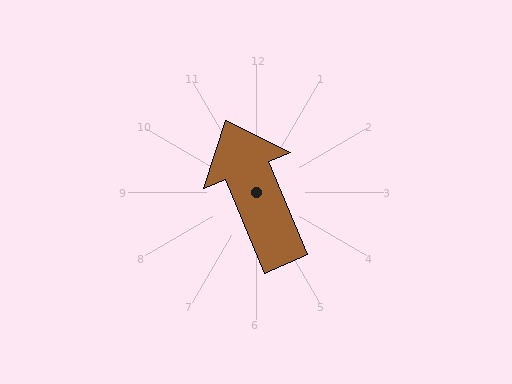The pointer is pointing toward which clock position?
Roughly 11 o'clock.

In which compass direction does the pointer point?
Northwest.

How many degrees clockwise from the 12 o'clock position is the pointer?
Approximately 337 degrees.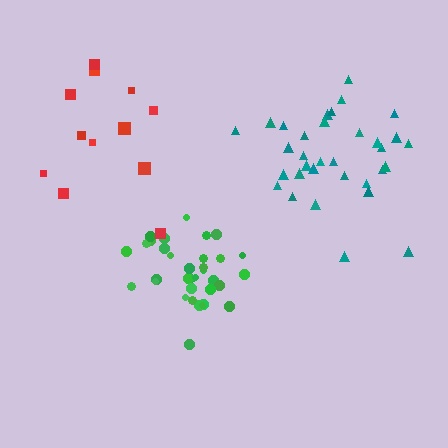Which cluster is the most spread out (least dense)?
Red.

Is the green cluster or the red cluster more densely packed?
Green.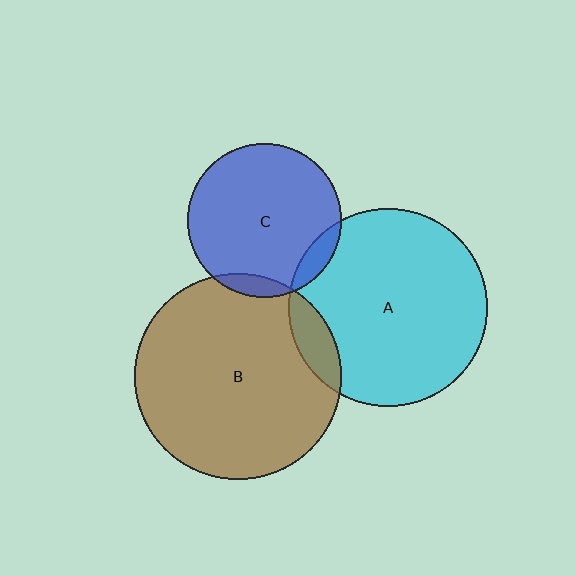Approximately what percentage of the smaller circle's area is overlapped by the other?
Approximately 5%.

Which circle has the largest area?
Circle B (brown).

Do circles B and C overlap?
Yes.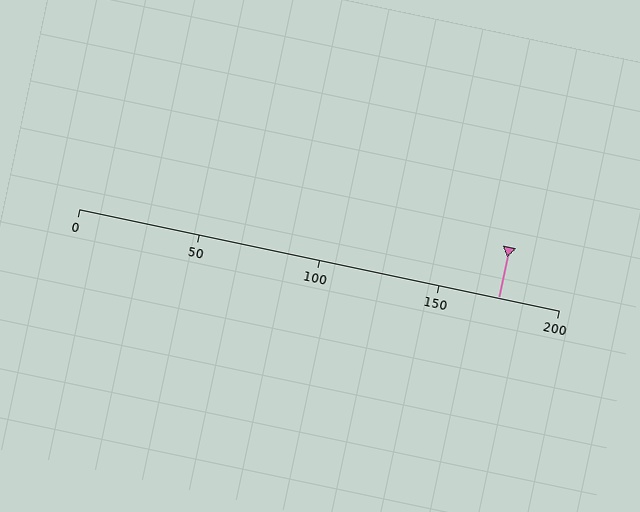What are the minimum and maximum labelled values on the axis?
The axis runs from 0 to 200.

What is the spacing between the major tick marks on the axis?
The major ticks are spaced 50 apart.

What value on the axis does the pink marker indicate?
The marker indicates approximately 175.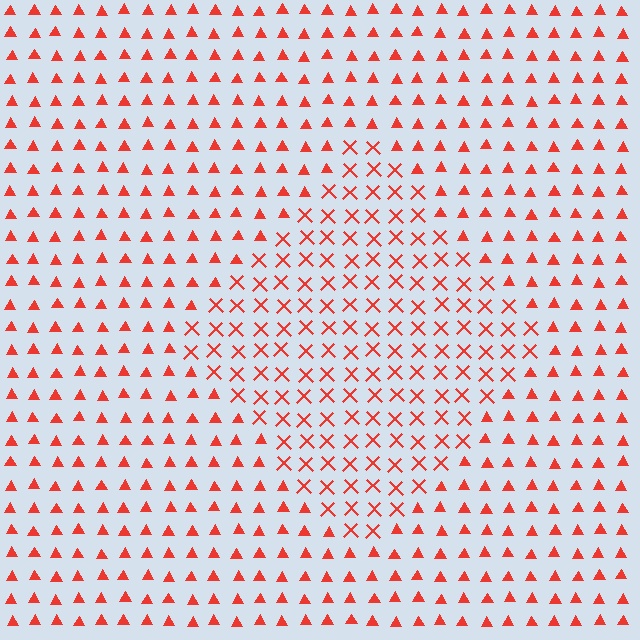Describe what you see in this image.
The image is filled with small red elements arranged in a uniform grid. A diamond-shaped region contains X marks, while the surrounding area contains triangles. The boundary is defined purely by the change in element shape.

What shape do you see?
I see a diamond.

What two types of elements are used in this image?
The image uses X marks inside the diamond region and triangles outside it.